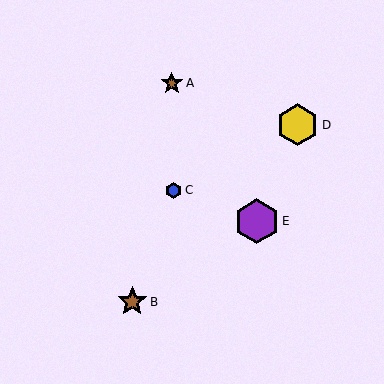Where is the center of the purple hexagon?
The center of the purple hexagon is at (257, 221).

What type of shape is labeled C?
Shape C is a blue hexagon.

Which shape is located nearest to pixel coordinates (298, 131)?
The yellow hexagon (labeled D) at (298, 125) is nearest to that location.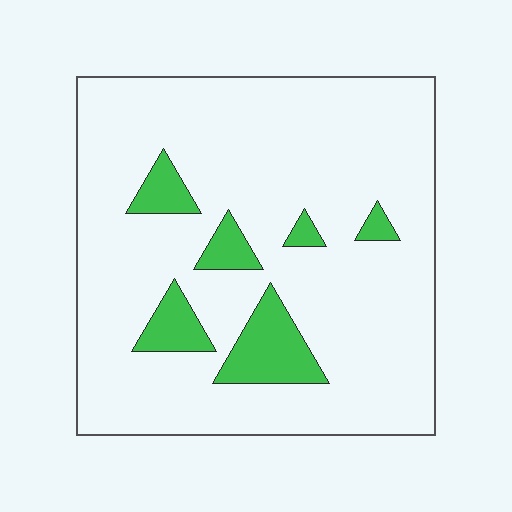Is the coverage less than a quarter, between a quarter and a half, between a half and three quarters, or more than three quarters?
Less than a quarter.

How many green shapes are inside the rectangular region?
6.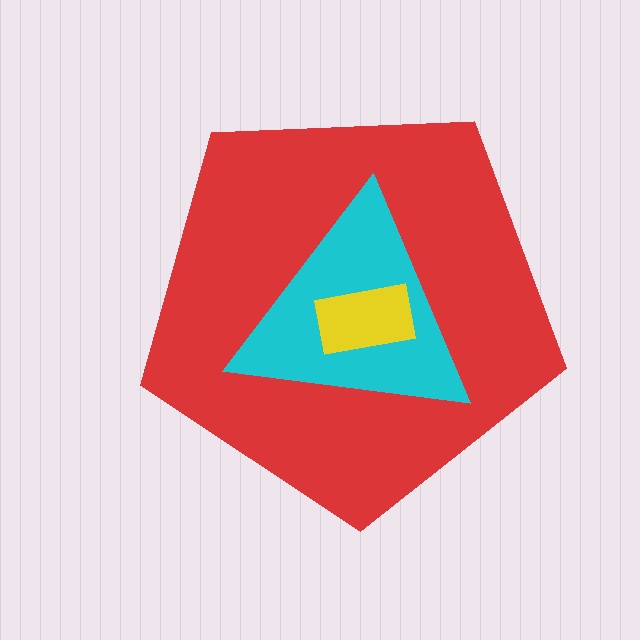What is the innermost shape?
The yellow rectangle.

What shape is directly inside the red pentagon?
The cyan triangle.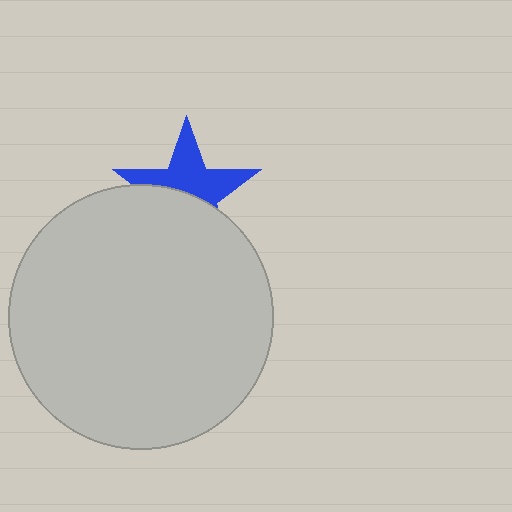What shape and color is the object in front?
The object in front is a light gray circle.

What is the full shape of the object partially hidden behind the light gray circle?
The partially hidden object is a blue star.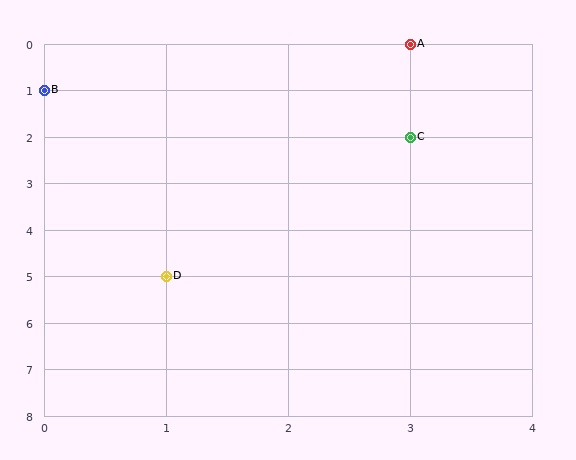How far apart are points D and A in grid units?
Points D and A are 2 columns and 5 rows apart (about 5.4 grid units diagonally).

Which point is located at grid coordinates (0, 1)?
Point B is at (0, 1).